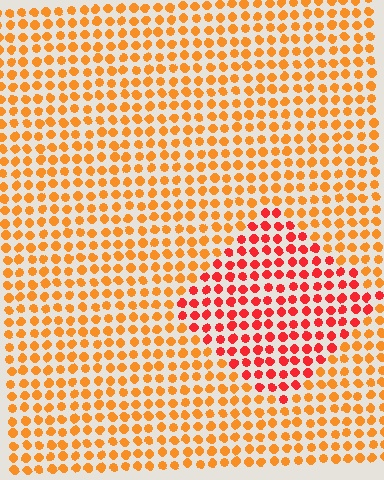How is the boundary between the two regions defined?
The boundary is defined purely by a slight shift in hue (about 33 degrees). Spacing, size, and orientation are identical on both sides.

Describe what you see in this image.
The image is filled with small orange elements in a uniform arrangement. A diamond-shaped region is visible where the elements are tinted to a slightly different hue, forming a subtle color boundary.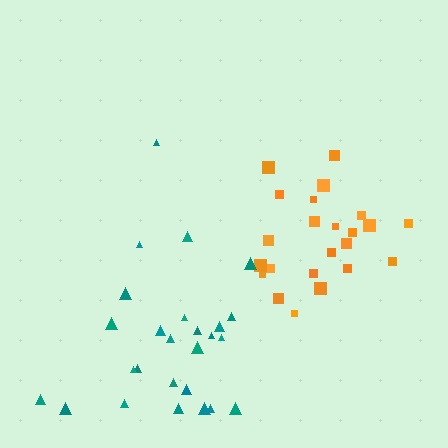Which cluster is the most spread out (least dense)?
Teal.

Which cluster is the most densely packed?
Orange.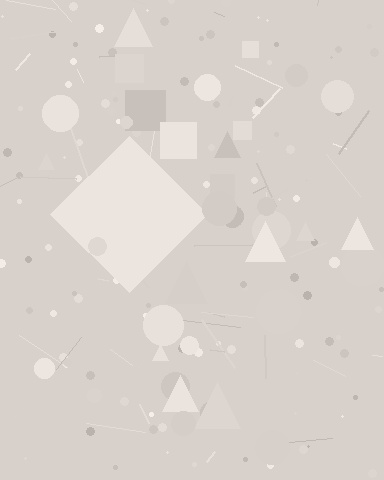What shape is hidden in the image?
A diamond is hidden in the image.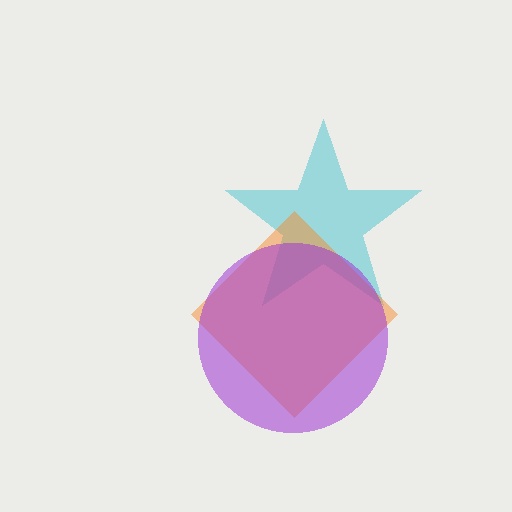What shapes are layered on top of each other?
The layered shapes are: a cyan star, an orange diamond, a purple circle.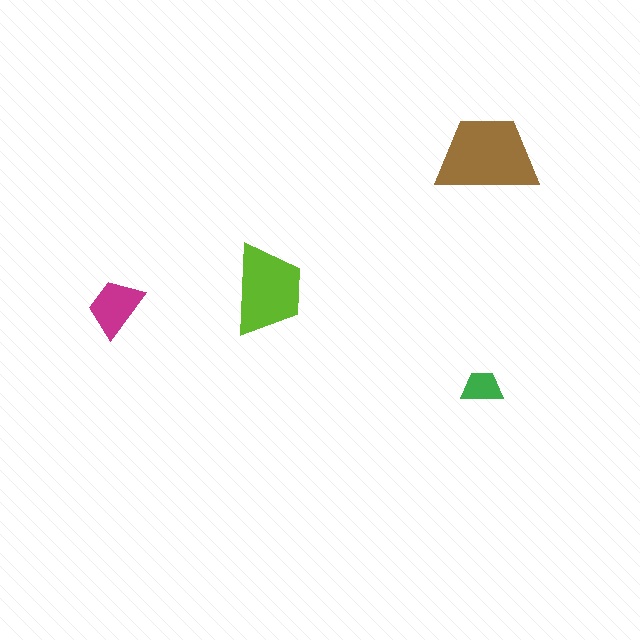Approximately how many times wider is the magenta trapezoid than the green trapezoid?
About 1.5 times wider.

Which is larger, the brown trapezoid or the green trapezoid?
The brown one.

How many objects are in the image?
There are 4 objects in the image.